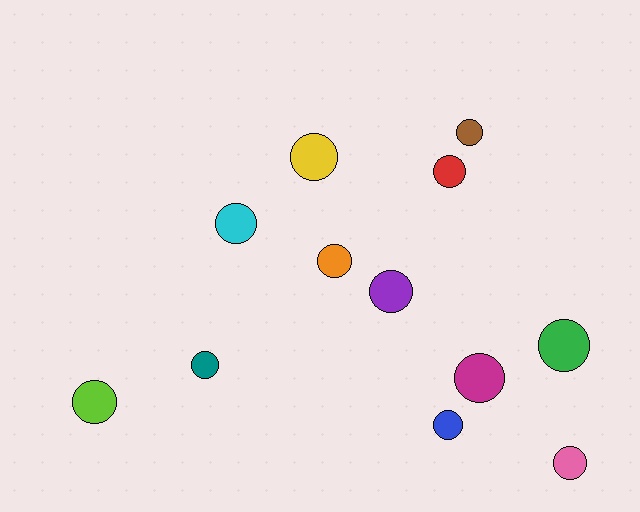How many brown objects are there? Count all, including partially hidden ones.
There is 1 brown object.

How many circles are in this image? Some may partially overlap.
There are 12 circles.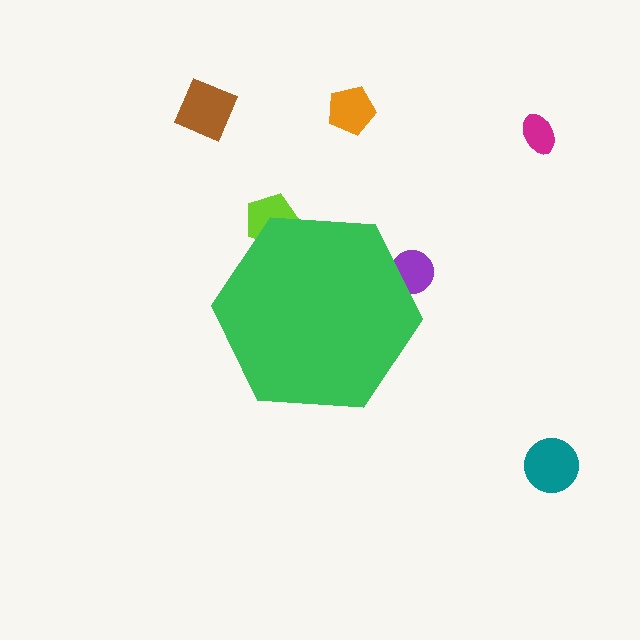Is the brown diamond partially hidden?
No, the brown diamond is fully visible.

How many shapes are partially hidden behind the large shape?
2 shapes are partially hidden.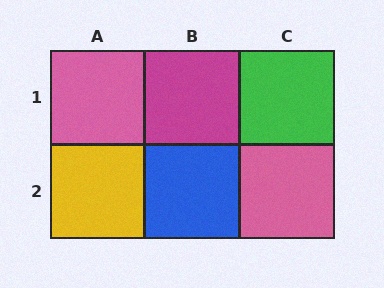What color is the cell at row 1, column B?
Magenta.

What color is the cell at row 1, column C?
Green.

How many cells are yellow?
1 cell is yellow.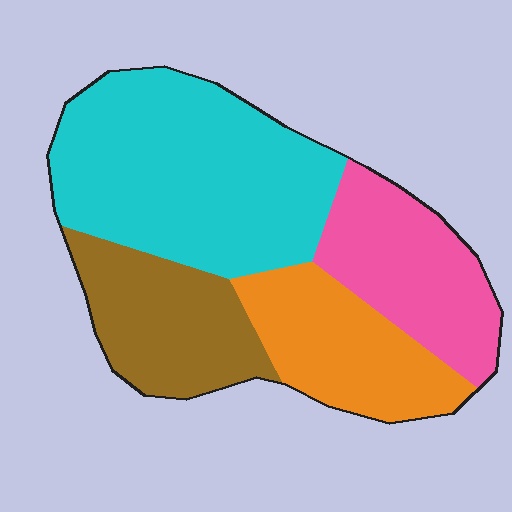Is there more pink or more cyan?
Cyan.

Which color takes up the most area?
Cyan, at roughly 40%.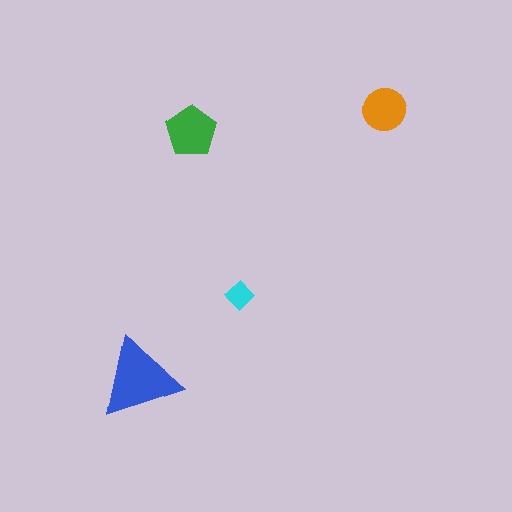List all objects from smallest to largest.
The cyan diamond, the orange circle, the green pentagon, the blue triangle.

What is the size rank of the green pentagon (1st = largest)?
2nd.